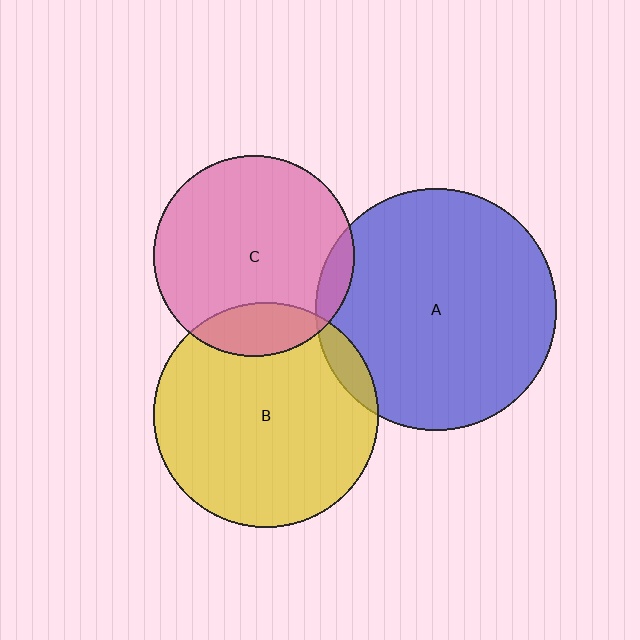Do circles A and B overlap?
Yes.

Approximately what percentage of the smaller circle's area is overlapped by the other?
Approximately 5%.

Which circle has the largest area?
Circle A (blue).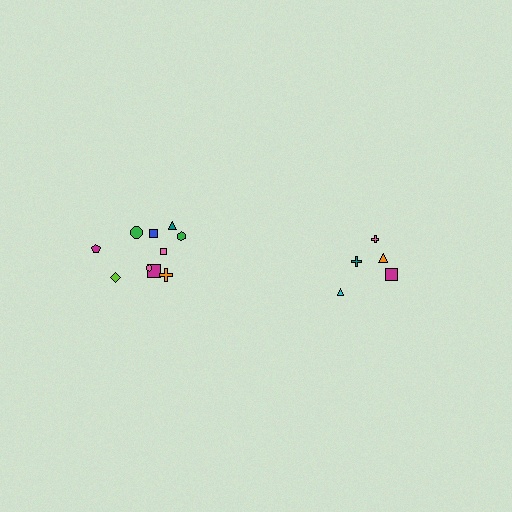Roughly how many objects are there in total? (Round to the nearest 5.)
Roughly 15 objects in total.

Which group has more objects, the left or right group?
The left group.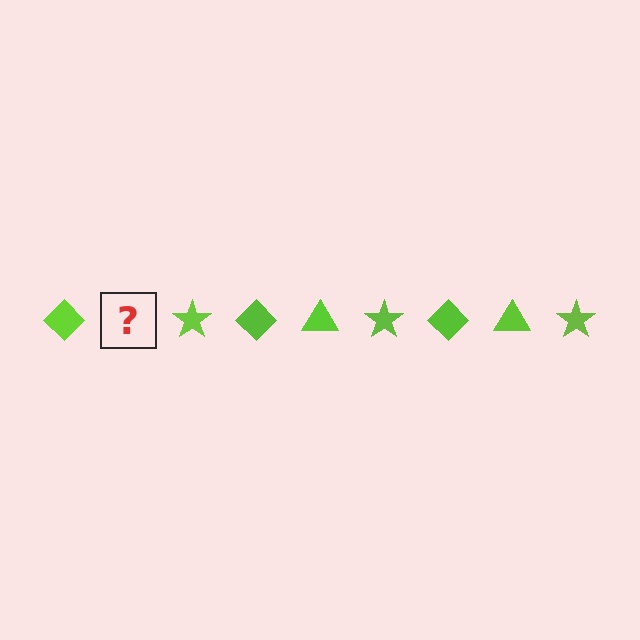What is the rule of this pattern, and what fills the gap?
The rule is that the pattern cycles through diamond, triangle, star shapes in lime. The gap should be filled with a lime triangle.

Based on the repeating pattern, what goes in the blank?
The blank should be a lime triangle.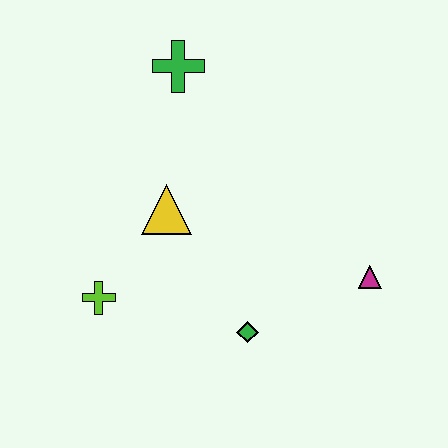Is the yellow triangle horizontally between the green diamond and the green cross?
No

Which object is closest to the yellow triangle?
The lime cross is closest to the yellow triangle.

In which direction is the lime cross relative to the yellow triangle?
The lime cross is below the yellow triangle.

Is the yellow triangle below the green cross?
Yes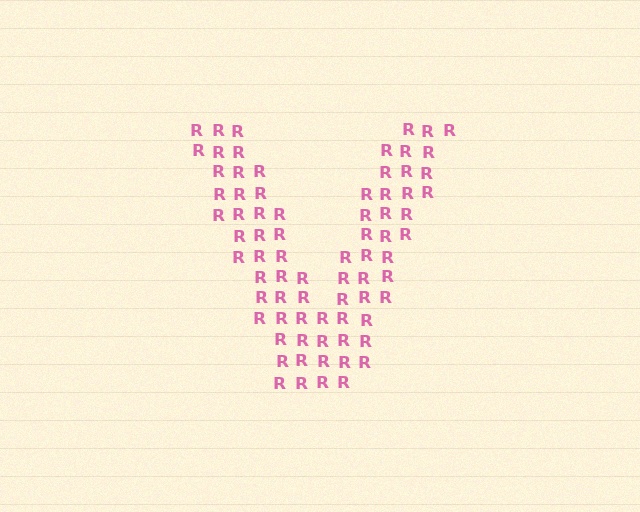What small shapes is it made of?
It is made of small letter R's.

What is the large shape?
The large shape is the letter V.